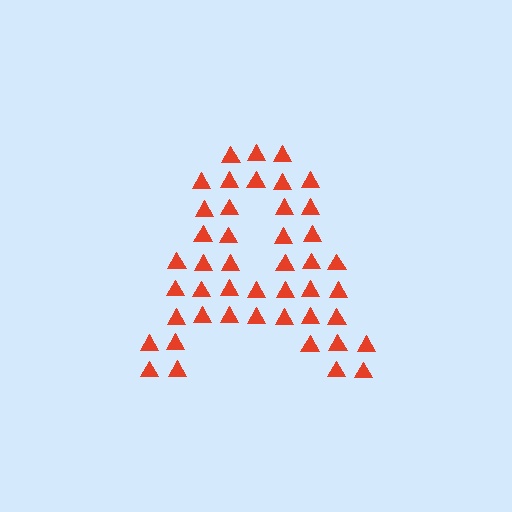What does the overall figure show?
The overall figure shows the letter A.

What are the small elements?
The small elements are triangles.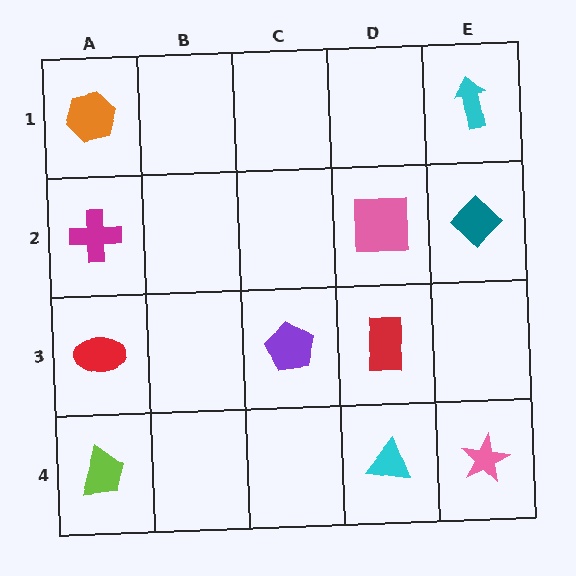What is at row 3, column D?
A red rectangle.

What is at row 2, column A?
A magenta cross.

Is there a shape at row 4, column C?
No, that cell is empty.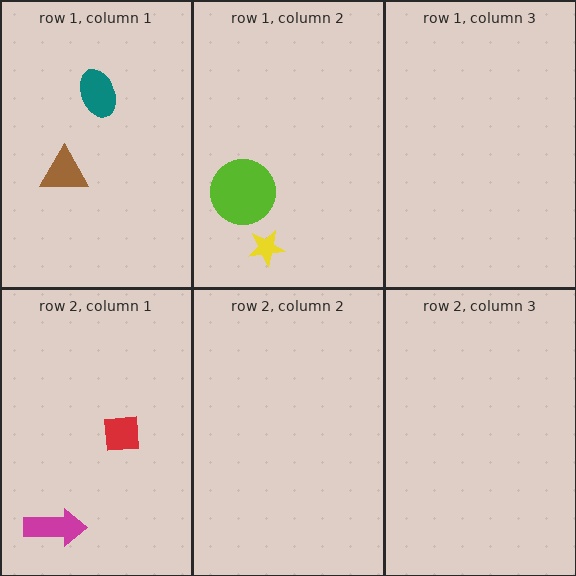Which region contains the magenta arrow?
The row 2, column 1 region.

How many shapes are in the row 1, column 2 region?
2.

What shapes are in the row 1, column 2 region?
The lime circle, the yellow star.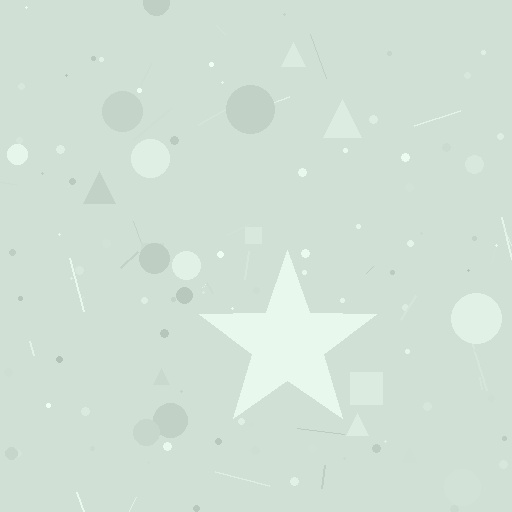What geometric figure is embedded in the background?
A star is embedded in the background.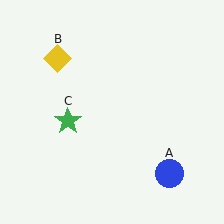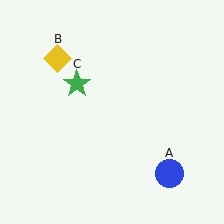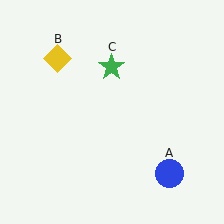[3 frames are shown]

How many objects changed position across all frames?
1 object changed position: green star (object C).